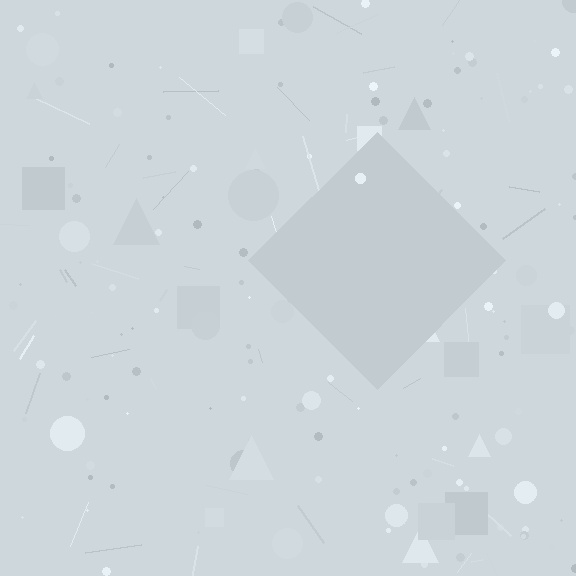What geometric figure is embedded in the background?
A diamond is embedded in the background.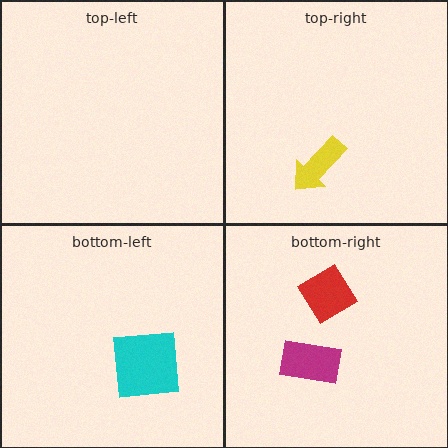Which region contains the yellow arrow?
The top-right region.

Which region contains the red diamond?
The bottom-right region.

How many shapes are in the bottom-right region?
2.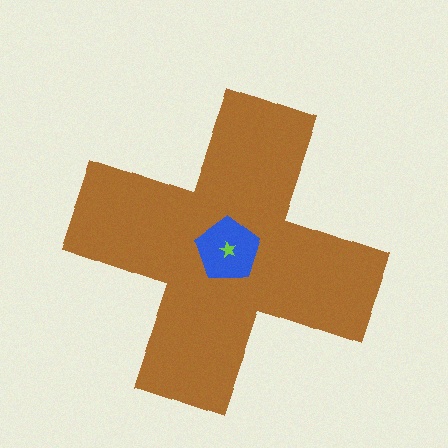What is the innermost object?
The lime star.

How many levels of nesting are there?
3.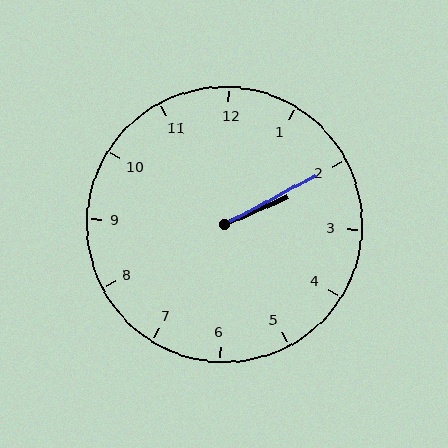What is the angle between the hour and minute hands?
Approximately 5 degrees.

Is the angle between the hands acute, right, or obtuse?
It is acute.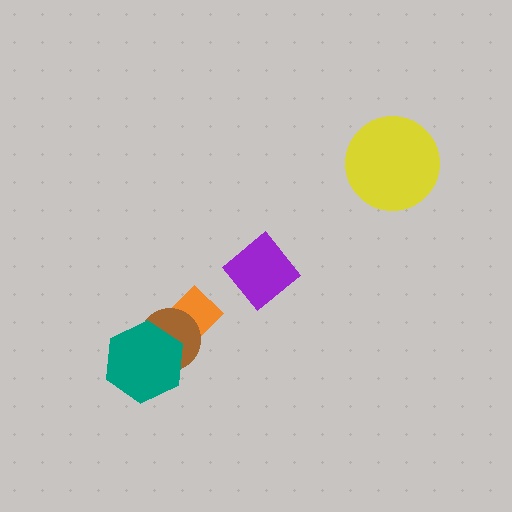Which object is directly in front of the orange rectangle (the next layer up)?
The brown circle is directly in front of the orange rectangle.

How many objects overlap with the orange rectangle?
2 objects overlap with the orange rectangle.